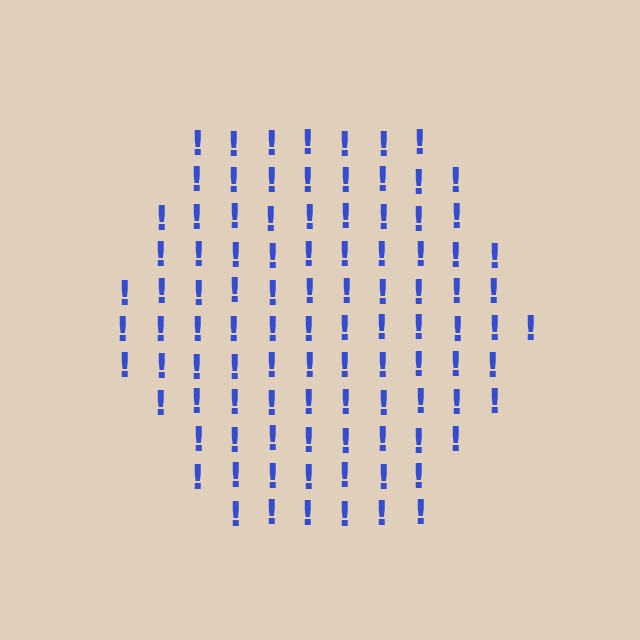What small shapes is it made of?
It is made of small exclamation marks.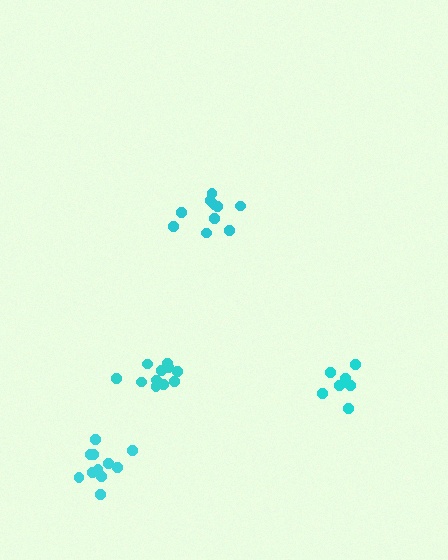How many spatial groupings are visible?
There are 4 spatial groupings.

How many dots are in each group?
Group 1: 11 dots, Group 2: 7 dots, Group 3: 10 dots, Group 4: 11 dots (39 total).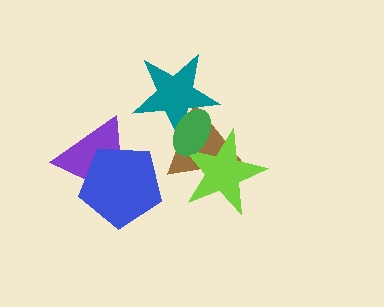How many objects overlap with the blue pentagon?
1 object overlaps with the blue pentagon.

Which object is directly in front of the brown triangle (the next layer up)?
The lime star is directly in front of the brown triangle.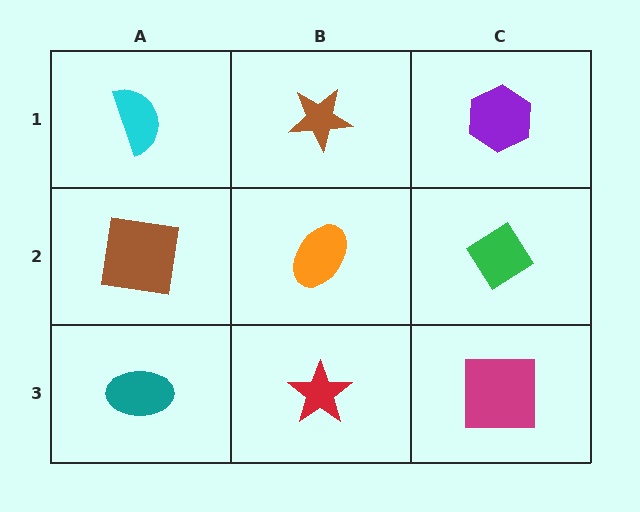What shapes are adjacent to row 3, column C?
A green diamond (row 2, column C), a red star (row 3, column B).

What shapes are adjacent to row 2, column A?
A cyan semicircle (row 1, column A), a teal ellipse (row 3, column A), an orange ellipse (row 2, column B).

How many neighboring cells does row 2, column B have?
4.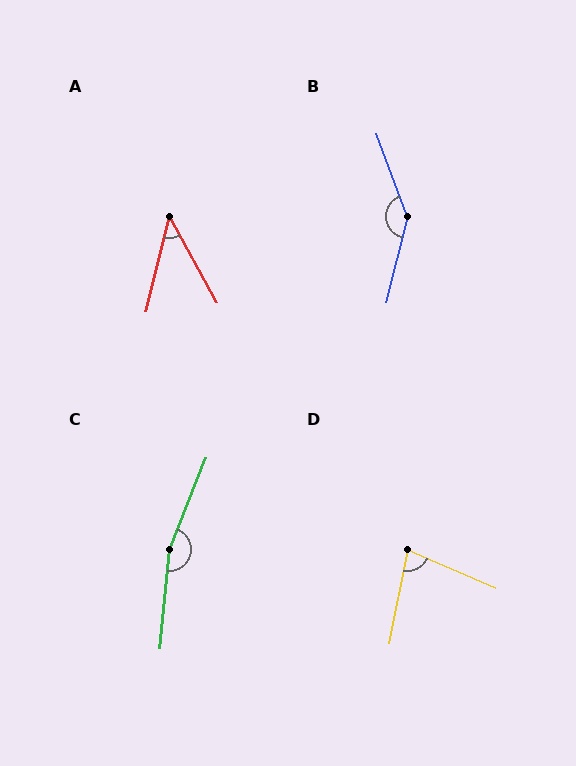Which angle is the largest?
C, at approximately 163 degrees.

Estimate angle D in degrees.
Approximately 78 degrees.